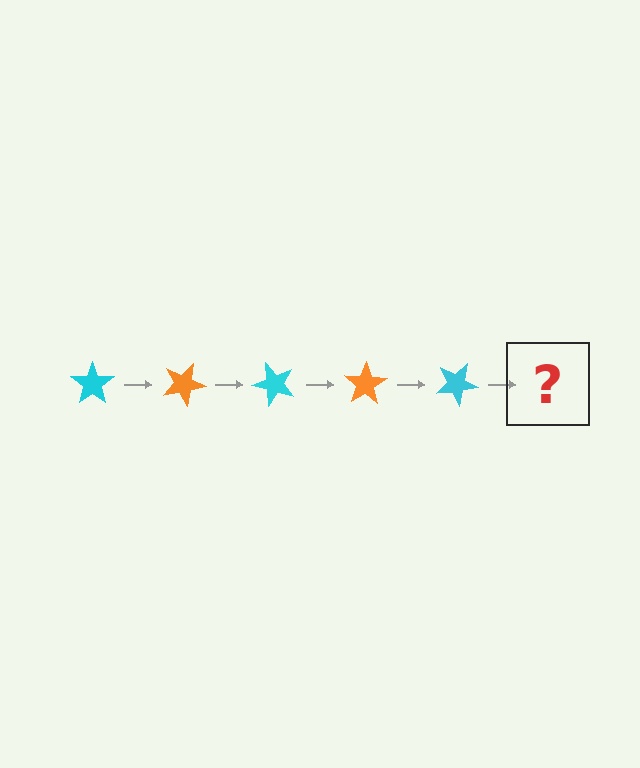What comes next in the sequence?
The next element should be an orange star, rotated 125 degrees from the start.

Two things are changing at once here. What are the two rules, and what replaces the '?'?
The two rules are that it rotates 25 degrees each step and the color cycles through cyan and orange. The '?' should be an orange star, rotated 125 degrees from the start.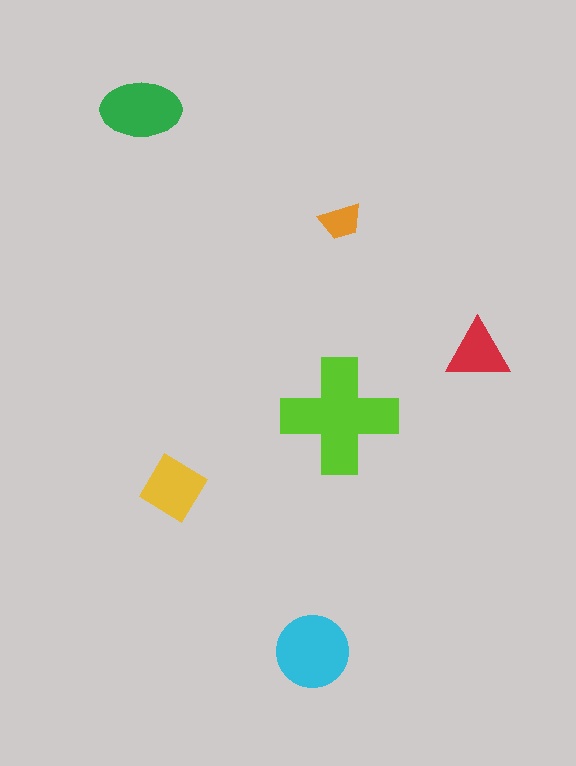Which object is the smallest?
The orange trapezoid.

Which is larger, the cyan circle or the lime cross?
The lime cross.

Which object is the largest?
The lime cross.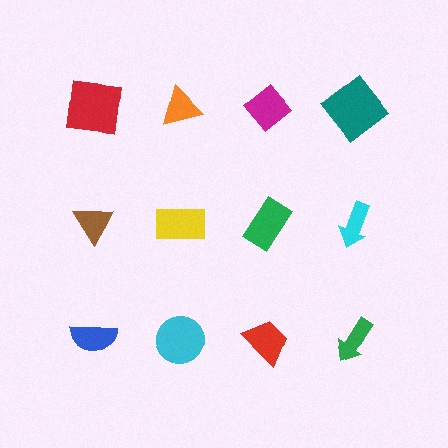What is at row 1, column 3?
A magenta diamond.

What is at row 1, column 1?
A red square.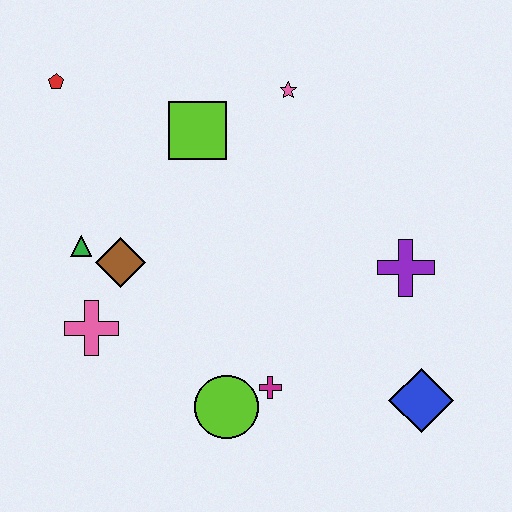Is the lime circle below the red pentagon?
Yes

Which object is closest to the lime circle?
The magenta cross is closest to the lime circle.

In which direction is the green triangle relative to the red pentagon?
The green triangle is below the red pentagon.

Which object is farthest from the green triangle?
The blue diamond is farthest from the green triangle.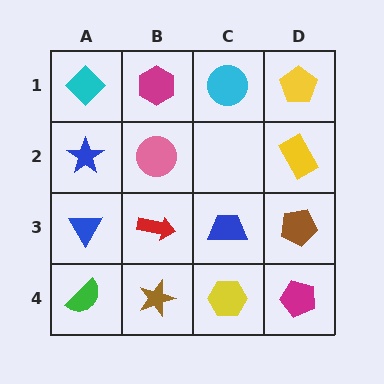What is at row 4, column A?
A green semicircle.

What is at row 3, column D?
A brown pentagon.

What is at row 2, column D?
A yellow rectangle.